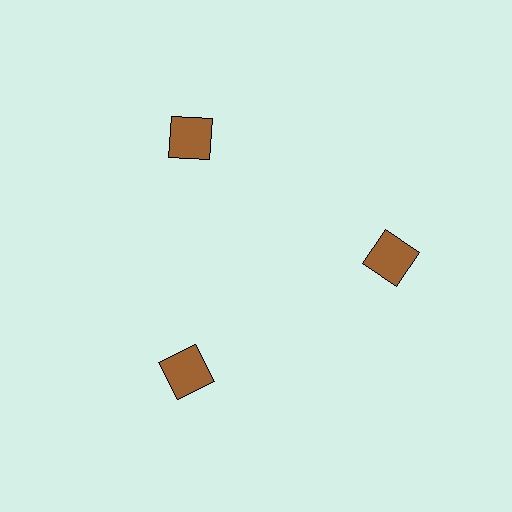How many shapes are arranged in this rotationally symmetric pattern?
There are 3 shapes, arranged in 3 groups of 1.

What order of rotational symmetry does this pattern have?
This pattern has 3-fold rotational symmetry.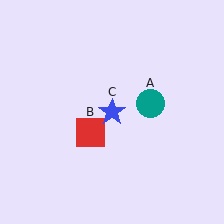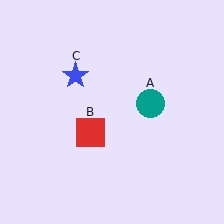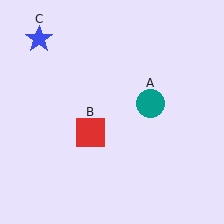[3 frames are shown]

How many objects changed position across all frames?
1 object changed position: blue star (object C).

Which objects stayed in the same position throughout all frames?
Teal circle (object A) and red square (object B) remained stationary.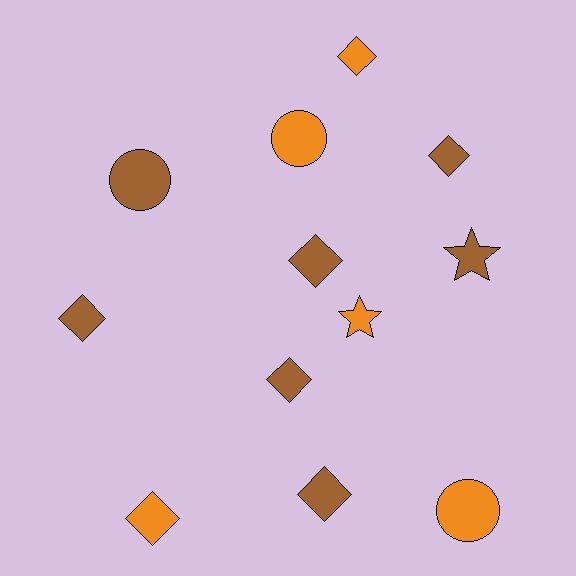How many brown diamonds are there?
There are 5 brown diamonds.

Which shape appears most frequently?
Diamond, with 7 objects.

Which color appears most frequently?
Brown, with 7 objects.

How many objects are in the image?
There are 12 objects.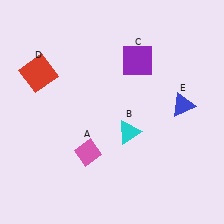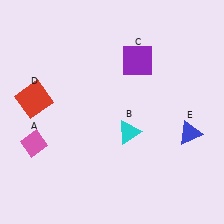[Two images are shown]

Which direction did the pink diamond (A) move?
The pink diamond (A) moved left.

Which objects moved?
The objects that moved are: the pink diamond (A), the red square (D), the blue triangle (E).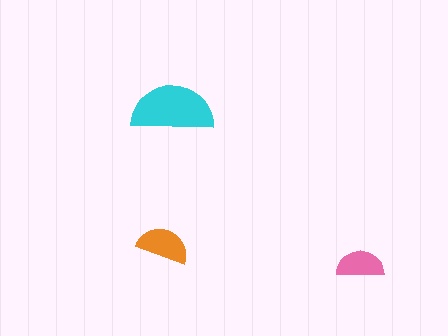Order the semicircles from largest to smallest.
the cyan one, the orange one, the pink one.